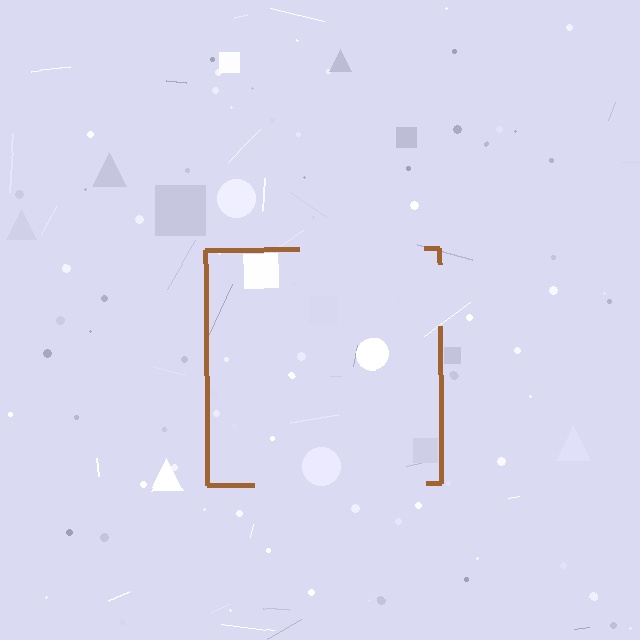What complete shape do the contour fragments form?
The contour fragments form a square.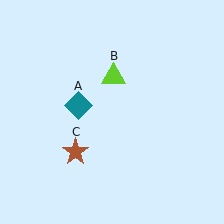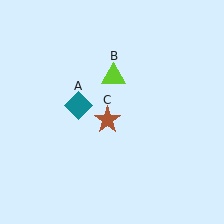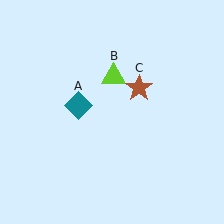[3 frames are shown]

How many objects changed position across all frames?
1 object changed position: brown star (object C).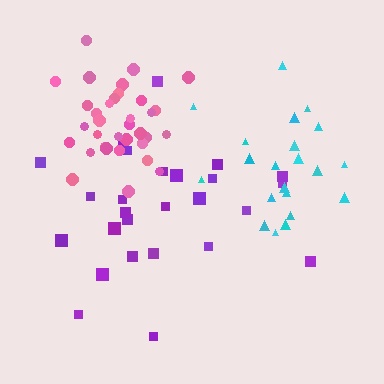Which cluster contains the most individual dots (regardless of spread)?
Pink (34).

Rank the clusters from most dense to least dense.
pink, purple, cyan.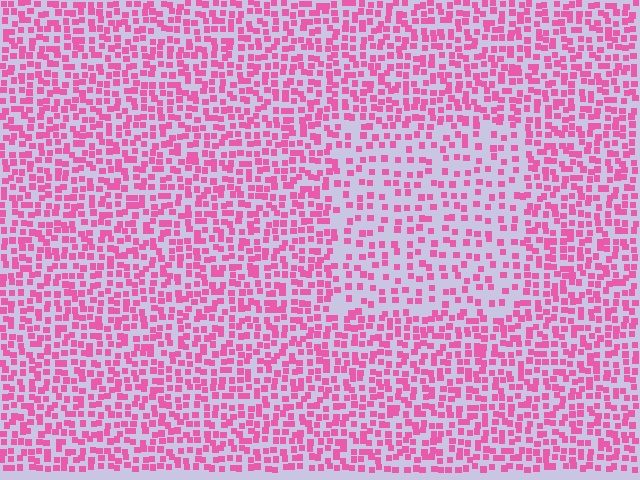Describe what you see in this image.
The image contains small pink elements arranged at two different densities. A rectangle-shaped region is visible where the elements are less densely packed than the surrounding area.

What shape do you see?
I see a rectangle.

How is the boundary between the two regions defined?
The boundary is defined by a change in element density (approximately 1.8x ratio). All elements are the same color, size, and shape.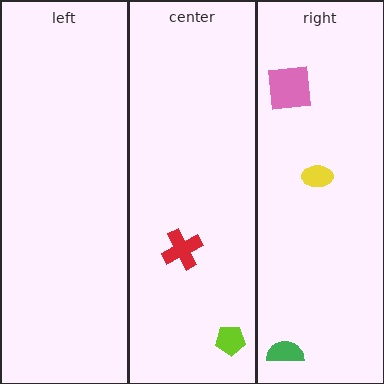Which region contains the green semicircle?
The right region.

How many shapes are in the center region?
2.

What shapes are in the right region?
The pink square, the green semicircle, the yellow ellipse.